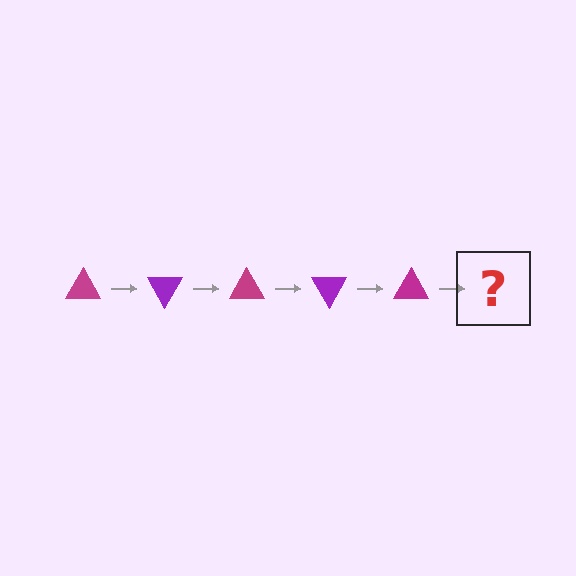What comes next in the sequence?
The next element should be a purple triangle, rotated 300 degrees from the start.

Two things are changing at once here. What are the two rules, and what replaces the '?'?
The two rules are that it rotates 60 degrees each step and the color cycles through magenta and purple. The '?' should be a purple triangle, rotated 300 degrees from the start.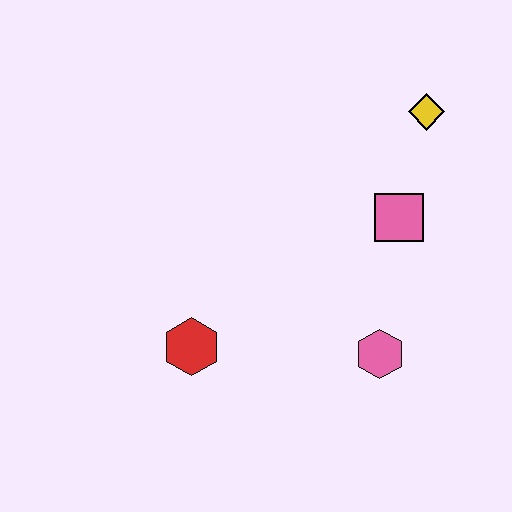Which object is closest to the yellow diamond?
The pink square is closest to the yellow diamond.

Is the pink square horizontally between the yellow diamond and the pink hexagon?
Yes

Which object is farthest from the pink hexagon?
The yellow diamond is farthest from the pink hexagon.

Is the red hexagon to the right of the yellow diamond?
No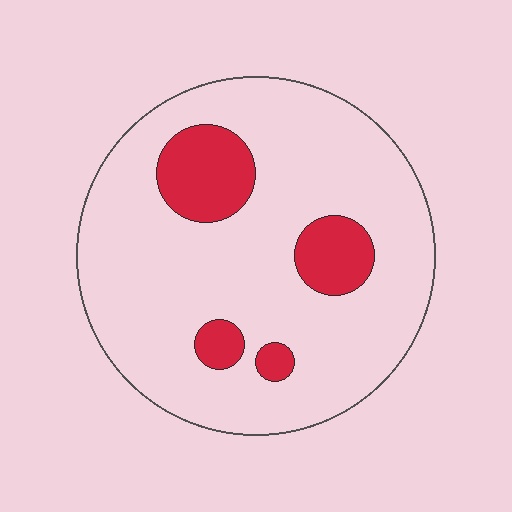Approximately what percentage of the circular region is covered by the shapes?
Approximately 15%.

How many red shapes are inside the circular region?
4.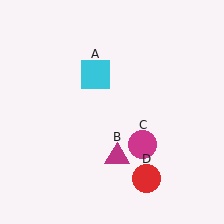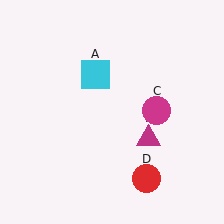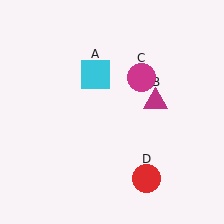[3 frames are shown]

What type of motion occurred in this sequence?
The magenta triangle (object B), magenta circle (object C) rotated counterclockwise around the center of the scene.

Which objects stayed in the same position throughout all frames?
Cyan square (object A) and red circle (object D) remained stationary.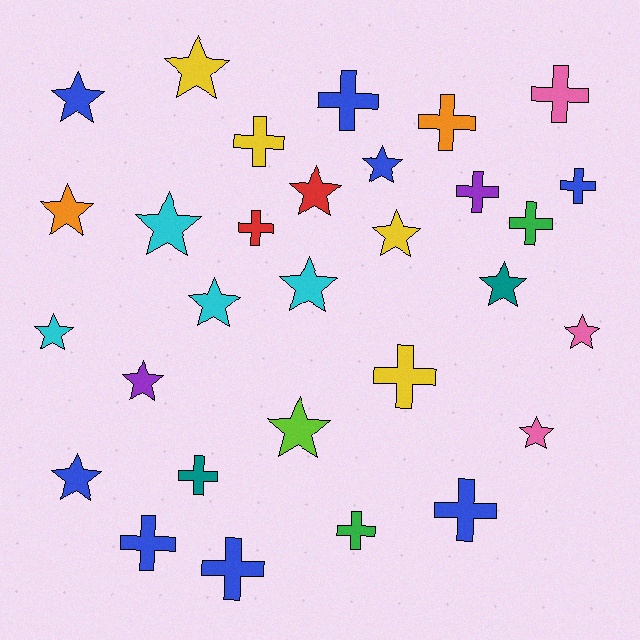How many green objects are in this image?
There are 2 green objects.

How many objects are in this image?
There are 30 objects.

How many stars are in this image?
There are 16 stars.